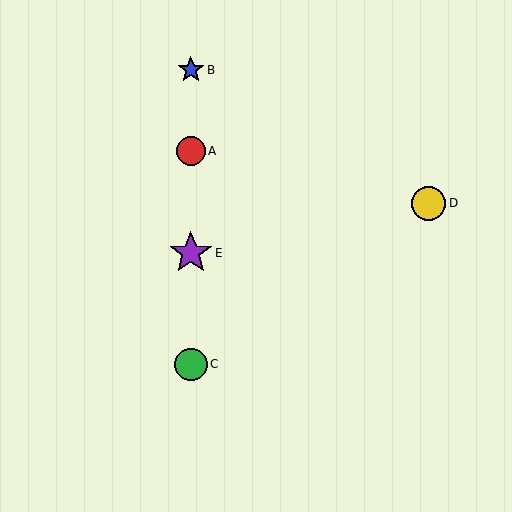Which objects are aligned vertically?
Objects A, B, C, E are aligned vertically.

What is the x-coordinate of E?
Object E is at x≈191.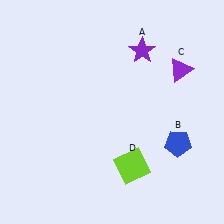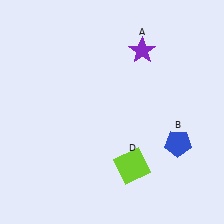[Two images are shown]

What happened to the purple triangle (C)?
The purple triangle (C) was removed in Image 2. It was in the top-right area of Image 1.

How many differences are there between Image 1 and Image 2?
There is 1 difference between the two images.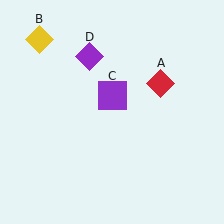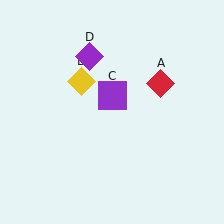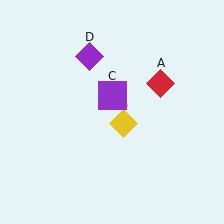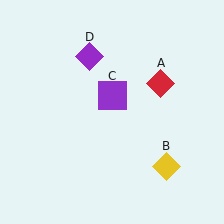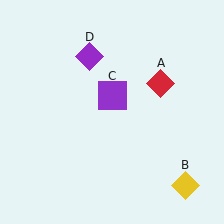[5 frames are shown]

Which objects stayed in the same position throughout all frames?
Red diamond (object A) and purple square (object C) and purple diamond (object D) remained stationary.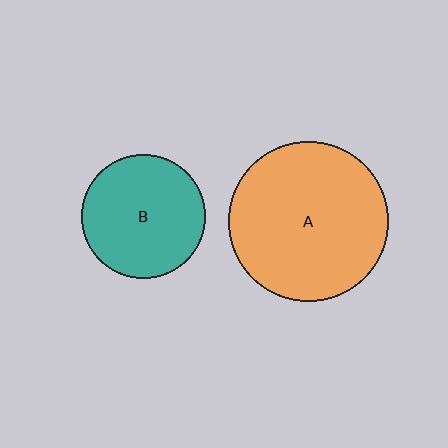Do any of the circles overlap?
No, none of the circles overlap.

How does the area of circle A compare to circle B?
Approximately 1.7 times.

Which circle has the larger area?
Circle A (orange).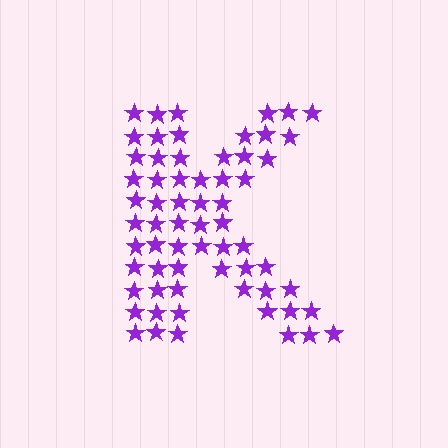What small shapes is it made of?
It is made of small stars.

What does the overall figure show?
The overall figure shows the letter K.